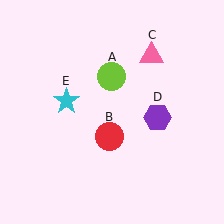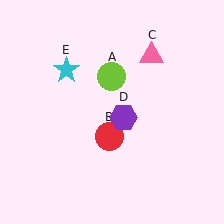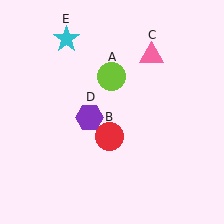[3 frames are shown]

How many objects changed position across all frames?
2 objects changed position: purple hexagon (object D), cyan star (object E).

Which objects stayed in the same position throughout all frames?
Lime circle (object A) and red circle (object B) and pink triangle (object C) remained stationary.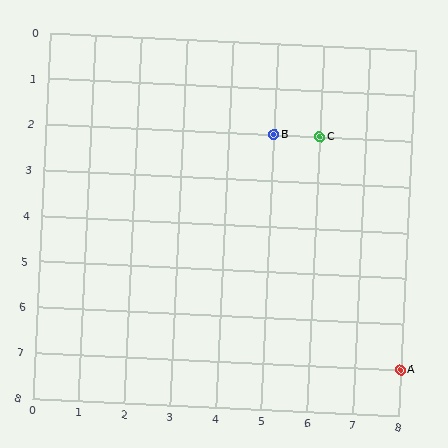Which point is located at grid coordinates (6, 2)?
Point C is at (6, 2).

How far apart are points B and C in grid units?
Points B and C are 1 column apart.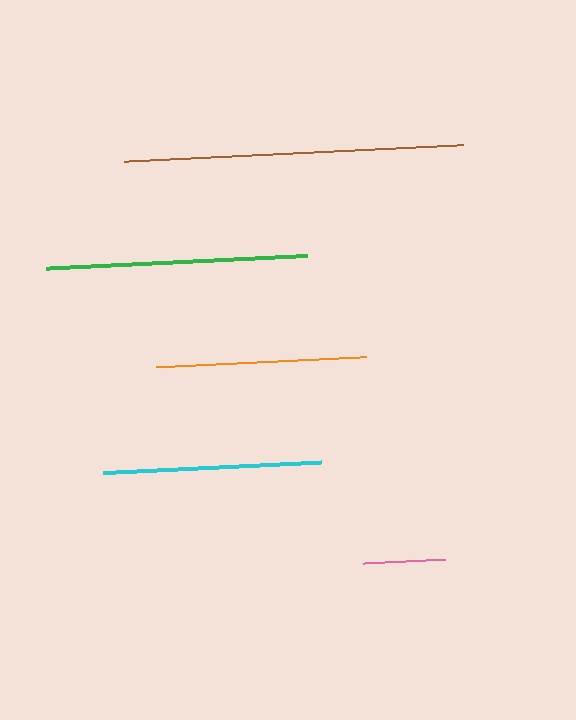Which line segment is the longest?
The brown line is the longest at approximately 338 pixels.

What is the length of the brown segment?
The brown segment is approximately 338 pixels long.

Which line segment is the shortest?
The pink line is the shortest at approximately 82 pixels.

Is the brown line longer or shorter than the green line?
The brown line is longer than the green line.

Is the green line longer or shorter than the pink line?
The green line is longer than the pink line.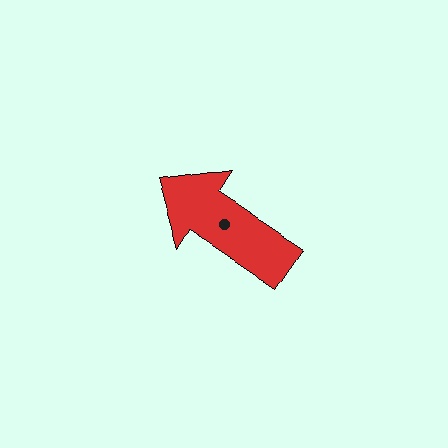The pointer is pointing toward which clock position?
Roughly 10 o'clock.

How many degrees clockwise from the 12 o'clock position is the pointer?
Approximately 303 degrees.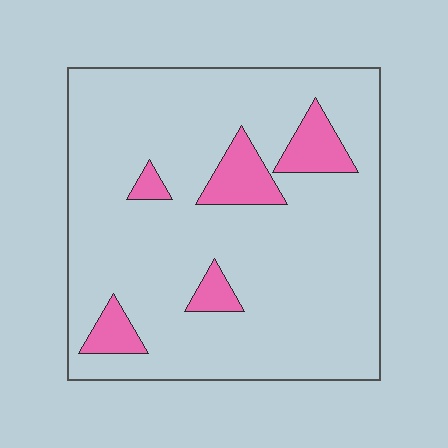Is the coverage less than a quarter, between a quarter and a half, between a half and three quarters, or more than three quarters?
Less than a quarter.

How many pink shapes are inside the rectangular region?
5.